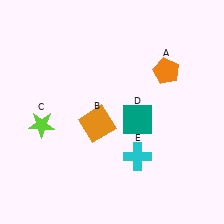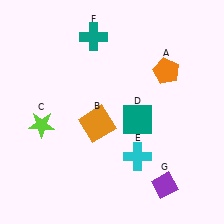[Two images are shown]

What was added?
A teal cross (F), a purple diamond (G) were added in Image 2.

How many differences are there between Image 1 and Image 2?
There are 2 differences between the two images.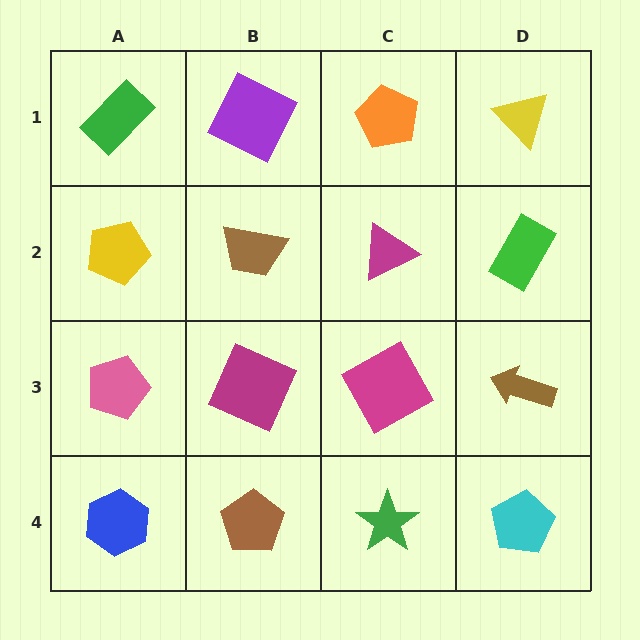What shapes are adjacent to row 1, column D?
A green rectangle (row 2, column D), an orange pentagon (row 1, column C).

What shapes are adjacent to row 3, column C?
A magenta triangle (row 2, column C), a green star (row 4, column C), a magenta square (row 3, column B), a brown arrow (row 3, column D).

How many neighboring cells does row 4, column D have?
2.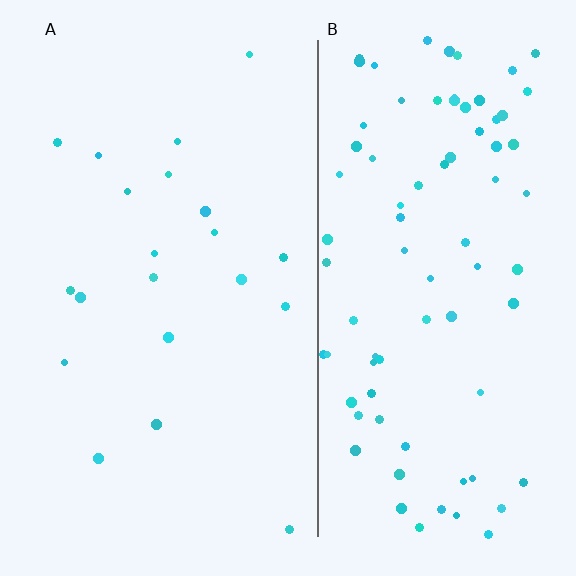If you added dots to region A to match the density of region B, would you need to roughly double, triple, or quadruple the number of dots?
Approximately quadruple.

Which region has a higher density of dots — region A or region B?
B (the right).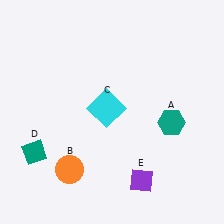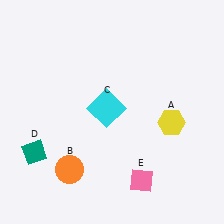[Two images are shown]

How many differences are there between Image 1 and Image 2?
There are 2 differences between the two images.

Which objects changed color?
A changed from teal to yellow. E changed from purple to pink.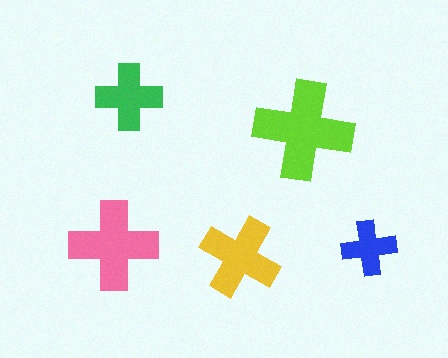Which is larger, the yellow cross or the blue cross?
The yellow one.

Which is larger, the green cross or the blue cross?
The green one.